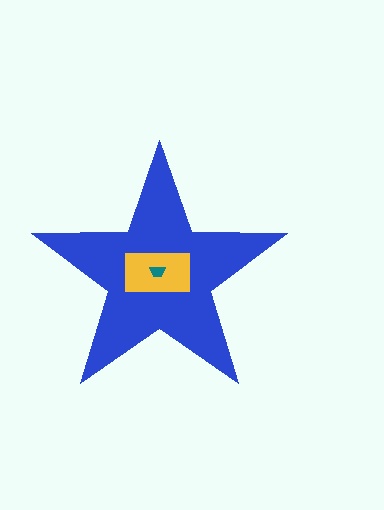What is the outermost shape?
The blue star.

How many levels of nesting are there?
3.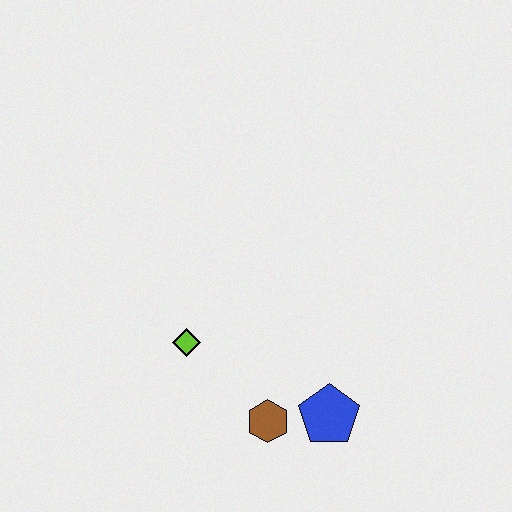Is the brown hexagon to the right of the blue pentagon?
No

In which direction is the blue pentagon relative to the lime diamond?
The blue pentagon is to the right of the lime diamond.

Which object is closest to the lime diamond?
The brown hexagon is closest to the lime diamond.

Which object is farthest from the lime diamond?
The blue pentagon is farthest from the lime diamond.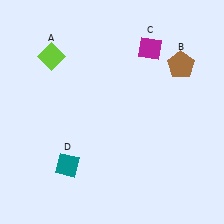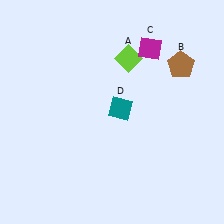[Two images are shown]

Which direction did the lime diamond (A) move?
The lime diamond (A) moved right.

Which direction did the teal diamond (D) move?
The teal diamond (D) moved up.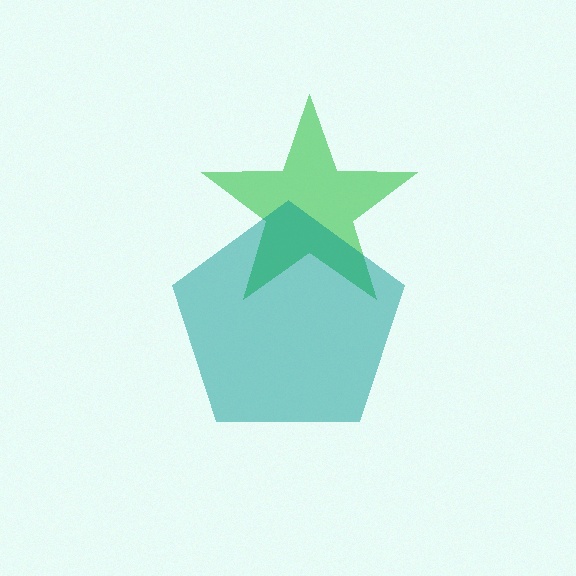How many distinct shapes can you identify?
There are 2 distinct shapes: a green star, a teal pentagon.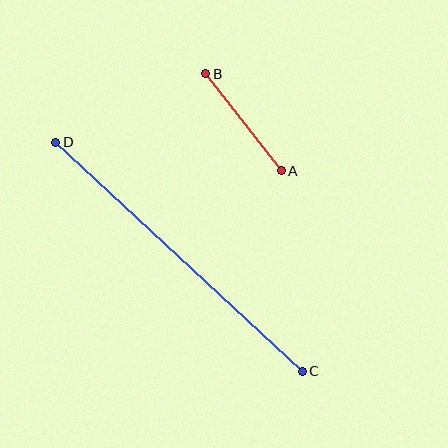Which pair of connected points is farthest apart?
Points C and D are farthest apart.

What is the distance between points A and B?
The distance is approximately 123 pixels.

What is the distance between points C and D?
The distance is approximately 336 pixels.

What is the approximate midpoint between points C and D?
The midpoint is at approximately (179, 257) pixels.